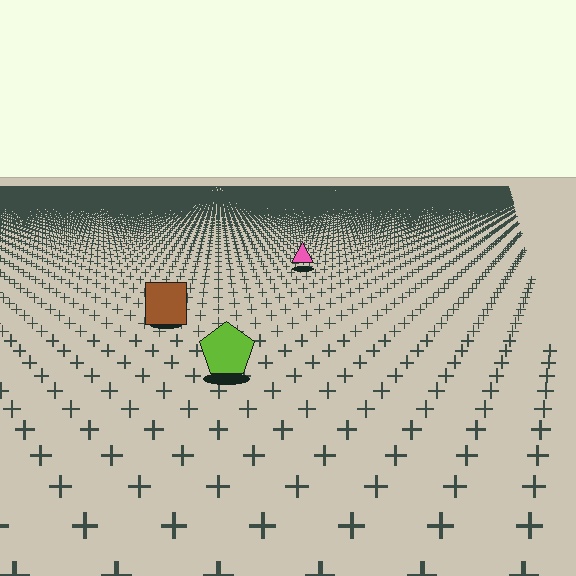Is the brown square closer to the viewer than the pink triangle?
Yes. The brown square is closer — you can tell from the texture gradient: the ground texture is coarser near it.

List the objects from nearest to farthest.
From nearest to farthest: the lime pentagon, the brown square, the pink triangle.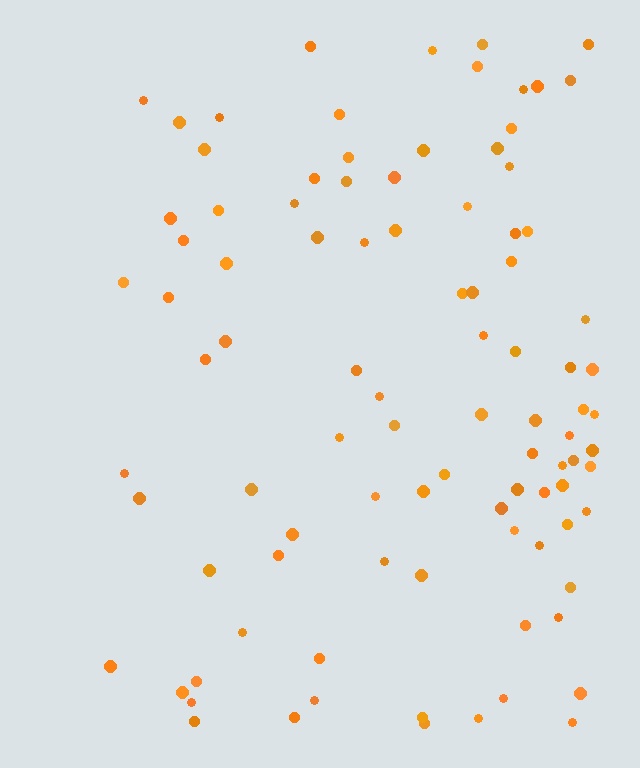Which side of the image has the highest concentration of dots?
The right.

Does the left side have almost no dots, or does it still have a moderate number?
Still a moderate number, just noticeably fewer than the right.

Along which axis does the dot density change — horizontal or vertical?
Horizontal.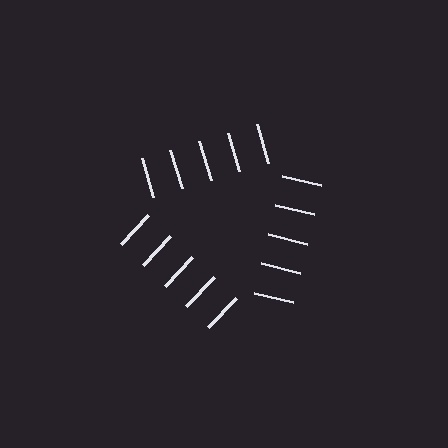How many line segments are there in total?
15 — 5 along each of the 3 edges.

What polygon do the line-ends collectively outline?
An illusory triangle — the line segments terminate on its edges but no continuous stroke is drawn.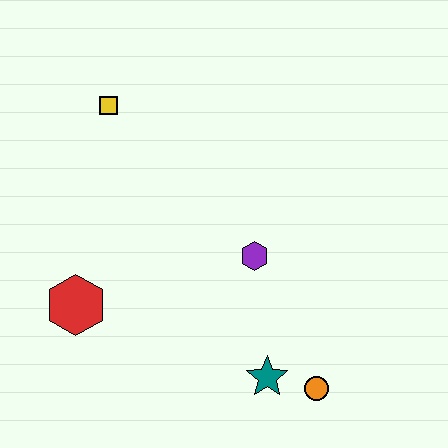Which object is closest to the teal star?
The orange circle is closest to the teal star.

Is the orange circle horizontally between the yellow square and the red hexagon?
No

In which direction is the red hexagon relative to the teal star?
The red hexagon is to the left of the teal star.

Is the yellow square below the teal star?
No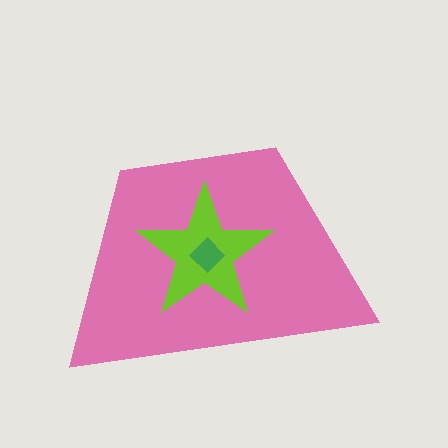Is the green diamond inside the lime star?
Yes.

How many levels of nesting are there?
3.